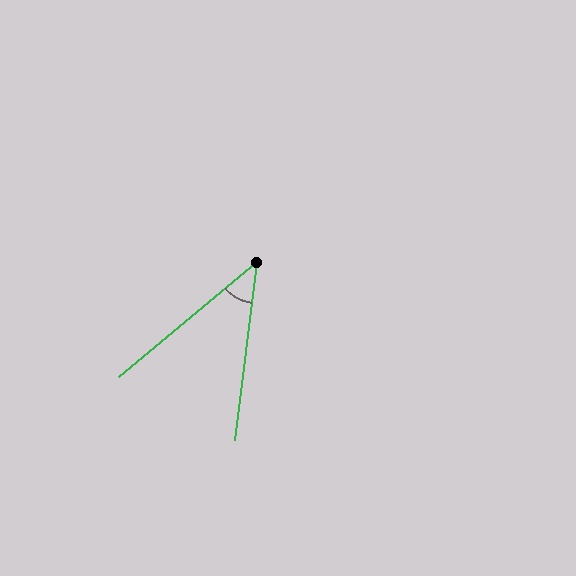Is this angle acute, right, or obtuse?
It is acute.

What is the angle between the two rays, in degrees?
Approximately 43 degrees.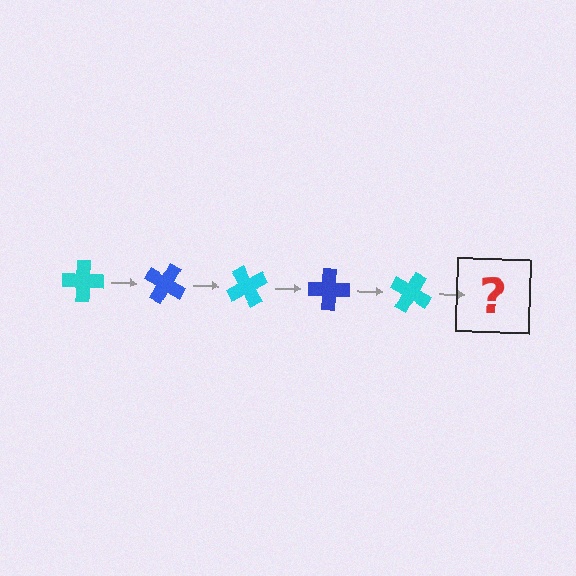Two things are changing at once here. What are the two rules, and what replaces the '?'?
The two rules are that it rotates 30 degrees each step and the color cycles through cyan and blue. The '?' should be a blue cross, rotated 150 degrees from the start.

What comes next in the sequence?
The next element should be a blue cross, rotated 150 degrees from the start.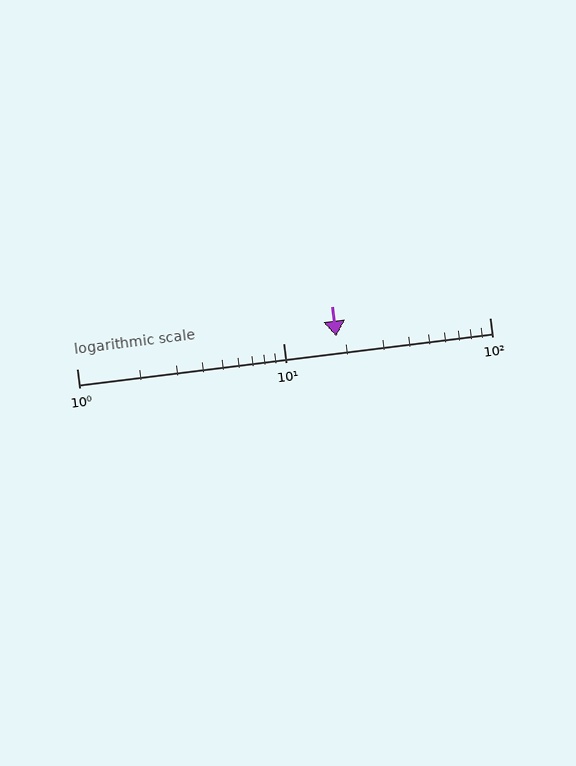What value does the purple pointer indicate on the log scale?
The pointer indicates approximately 18.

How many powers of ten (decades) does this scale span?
The scale spans 2 decades, from 1 to 100.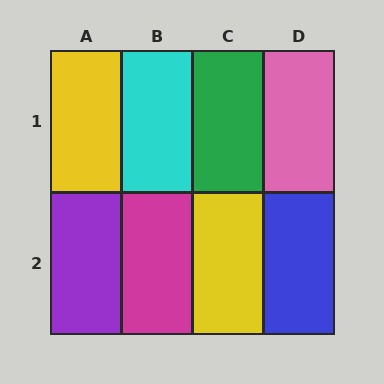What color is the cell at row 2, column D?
Blue.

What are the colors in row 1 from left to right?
Yellow, cyan, green, pink.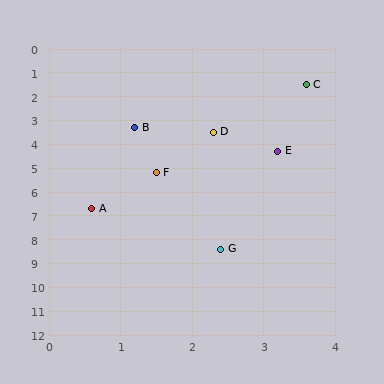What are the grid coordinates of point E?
Point E is at approximately (3.2, 4.3).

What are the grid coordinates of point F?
Point F is at approximately (1.5, 5.2).